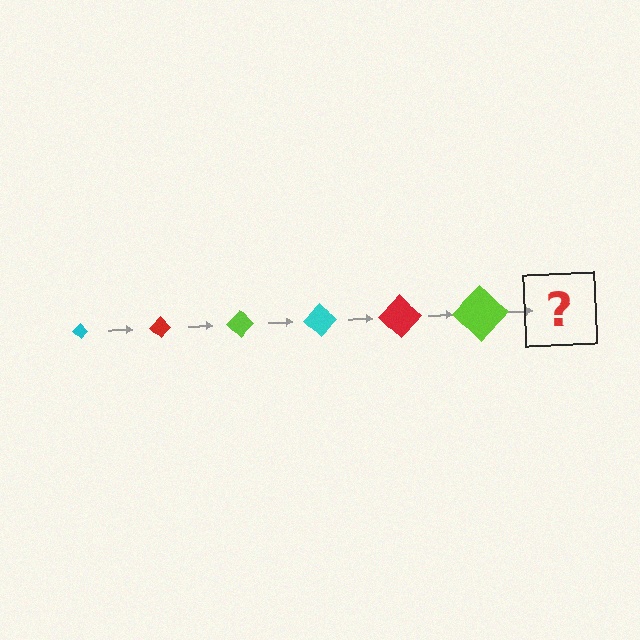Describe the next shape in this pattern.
It should be a cyan diamond, larger than the previous one.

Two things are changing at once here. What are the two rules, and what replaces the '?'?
The two rules are that the diamond grows larger each step and the color cycles through cyan, red, and lime. The '?' should be a cyan diamond, larger than the previous one.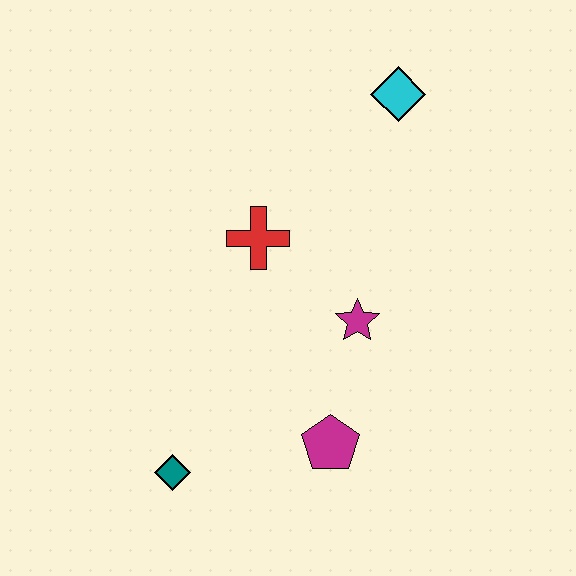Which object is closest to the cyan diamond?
The red cross is closest to the cyan diamond.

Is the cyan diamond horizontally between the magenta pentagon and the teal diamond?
No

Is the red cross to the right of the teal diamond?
Yes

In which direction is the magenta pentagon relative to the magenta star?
The magenta pentagon is below the magenta star.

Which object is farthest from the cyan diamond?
The teal diamond is farthest from the cyan diamond.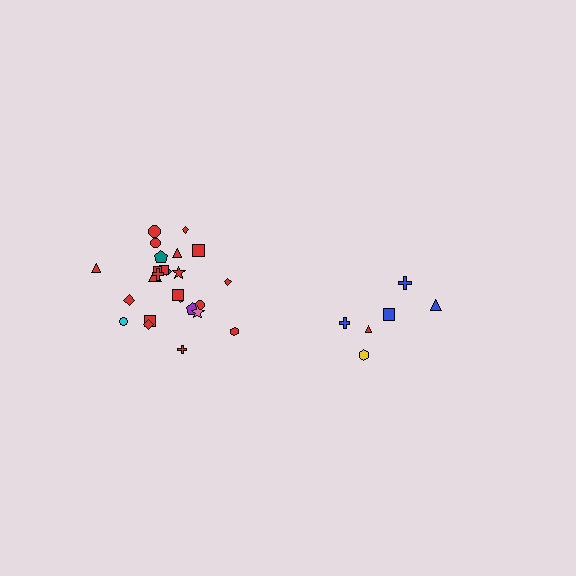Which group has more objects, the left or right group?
The left group.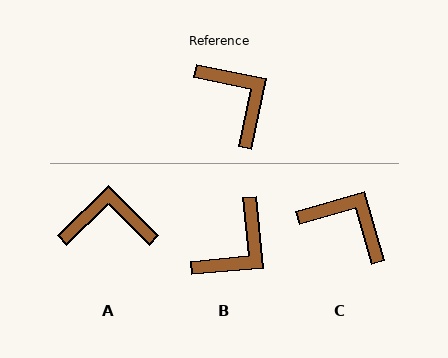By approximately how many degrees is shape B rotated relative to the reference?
Approximately 73 degrees clockwise.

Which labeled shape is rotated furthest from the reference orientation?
B, about 73 degrees away.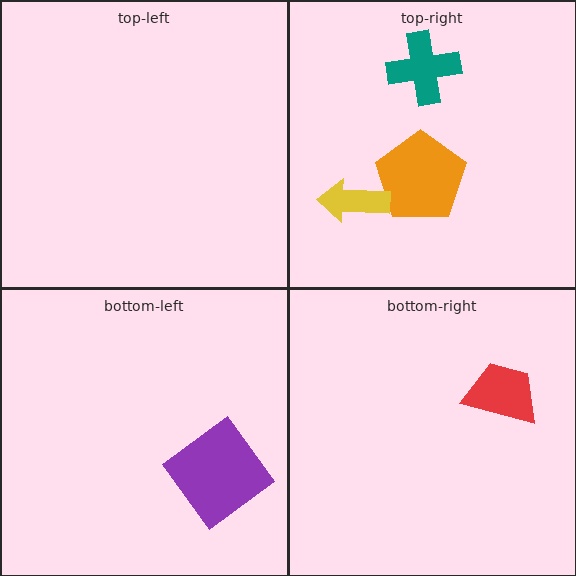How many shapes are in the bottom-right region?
1.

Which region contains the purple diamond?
The bottom-left region.